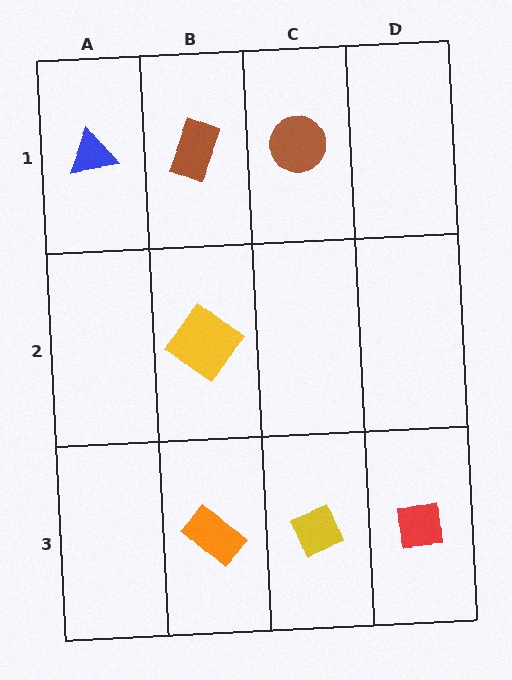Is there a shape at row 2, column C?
No, that cell is empty.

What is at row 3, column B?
An orange rectangle.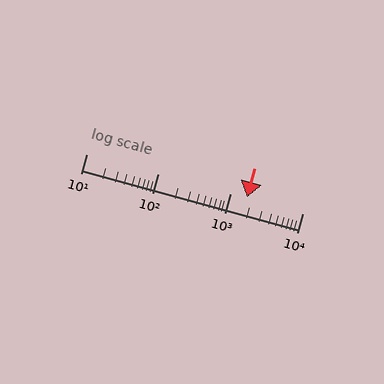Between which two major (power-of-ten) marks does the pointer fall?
The pointer is between 1000 and 10000.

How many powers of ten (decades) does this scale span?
The scale spans 3 decades, from 10 to 10000.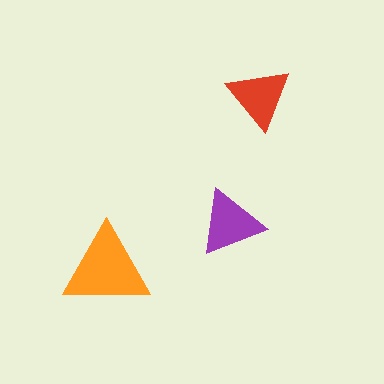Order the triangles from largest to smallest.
the orange one, the purple one, the red one.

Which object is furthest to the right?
The red triangle is rightmost.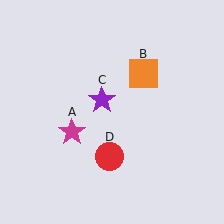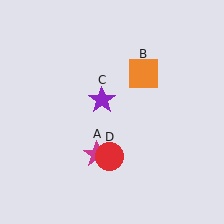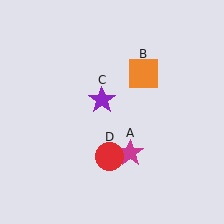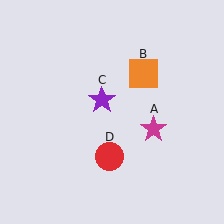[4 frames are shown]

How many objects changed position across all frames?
1 object changed position: magenta star (object A).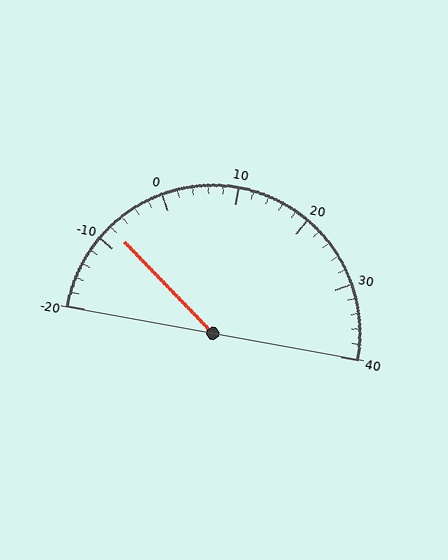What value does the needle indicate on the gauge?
The needle indicates approximately -8.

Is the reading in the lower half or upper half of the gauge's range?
The reading is in the lower half of the range (-20 to 40).